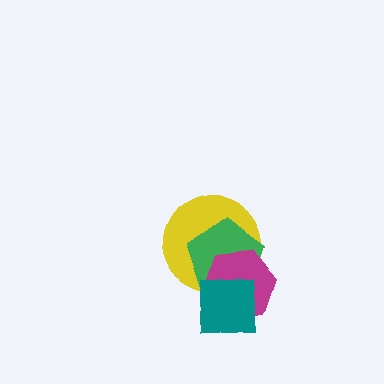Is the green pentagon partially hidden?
Yes, it is partially covered by another shape.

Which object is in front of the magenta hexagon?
The teal square is in front of the magenta hexagon.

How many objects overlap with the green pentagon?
3 objects overlap with the green pentagon.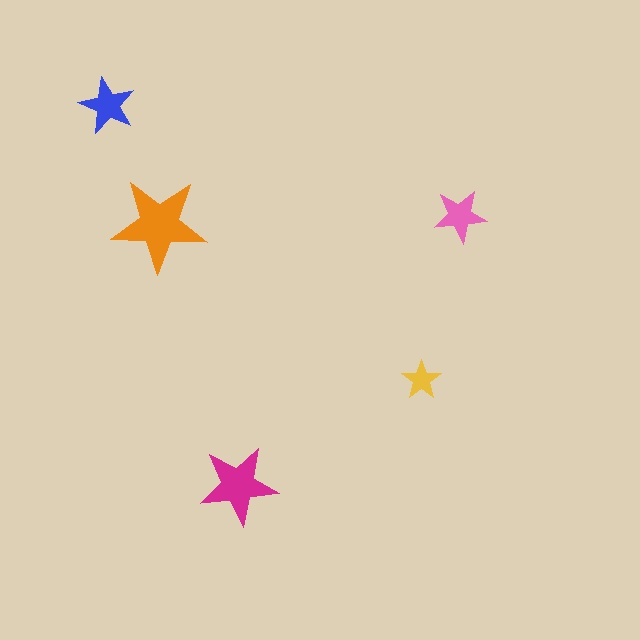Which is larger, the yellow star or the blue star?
The blue one.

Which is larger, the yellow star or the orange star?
The orange one.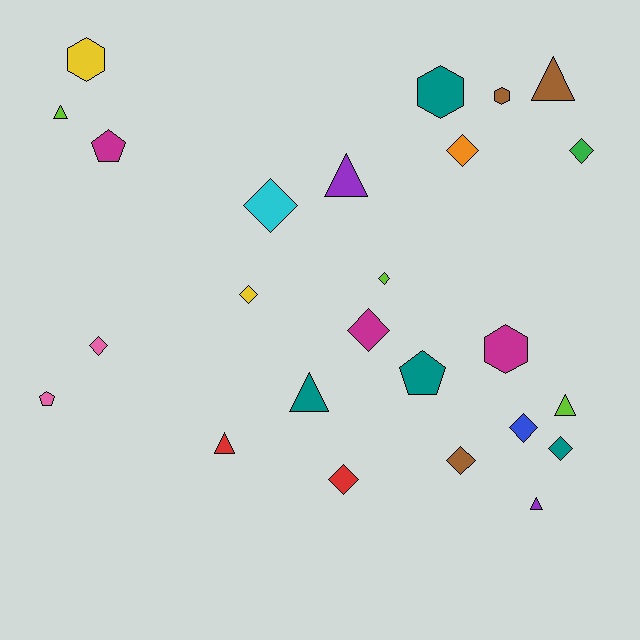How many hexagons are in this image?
There are 4 hexagons.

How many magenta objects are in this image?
There are 3 magenta objects.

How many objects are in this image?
There are 25 objects.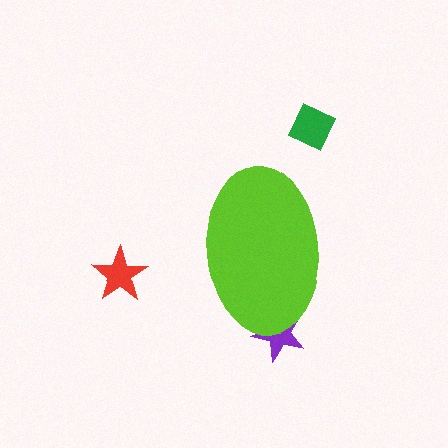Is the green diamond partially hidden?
No, the green diamond is fully visible.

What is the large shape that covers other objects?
A lime ellipse.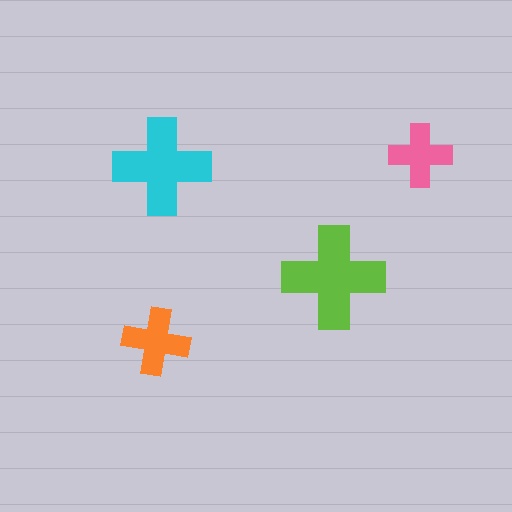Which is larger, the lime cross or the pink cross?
The lime one.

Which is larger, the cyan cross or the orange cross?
The cyan one.